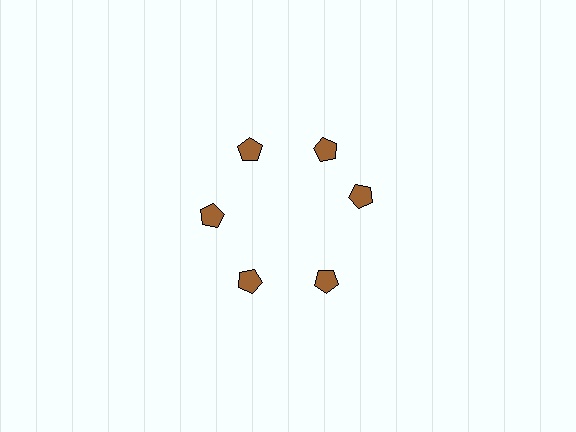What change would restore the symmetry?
The symmetry would be restored by rotating it back into even spacing with its neighbors so that all 6 pentagons sit at equal angles and equal distance from the center.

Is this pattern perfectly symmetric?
No. The 6 brown pentagons are arranged in a ring, but one element near the 3 o'clock position is rotated out of alignment along the ring, breaking the 6-fold rotational symmetry.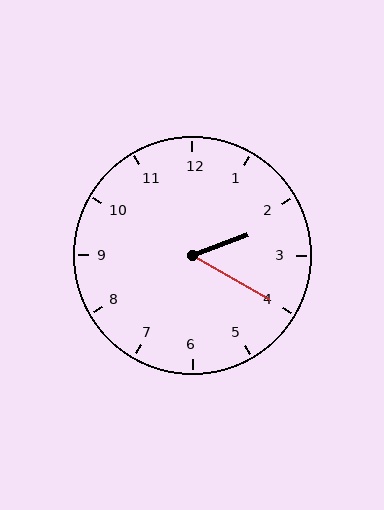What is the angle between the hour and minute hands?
Approximately 50 degrees.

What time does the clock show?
2:20.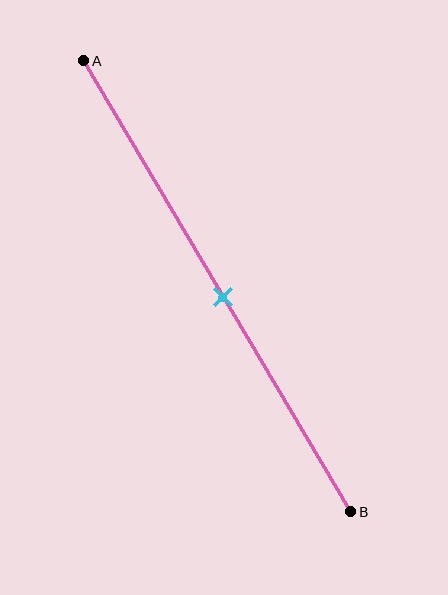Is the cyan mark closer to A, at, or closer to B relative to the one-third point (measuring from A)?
The cyan mark is closer to point B than the one-third point of segment AB.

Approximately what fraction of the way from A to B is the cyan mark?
The cyan mark is approximately 50% of the way from A to B.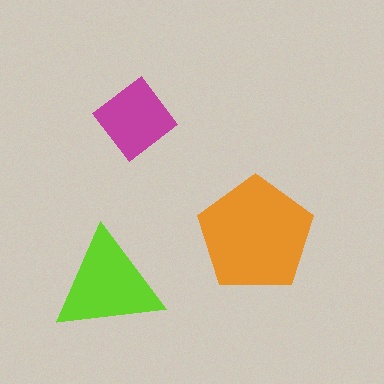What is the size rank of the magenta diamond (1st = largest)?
3rd.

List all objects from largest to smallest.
The orange pentagon, the lime triangle, the magenta diamond.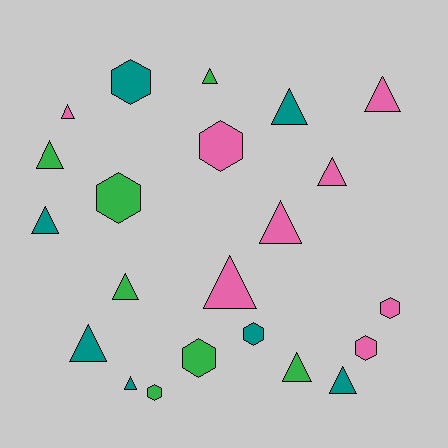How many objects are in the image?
There are 22 objects.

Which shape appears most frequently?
Triangle, with 14 objects.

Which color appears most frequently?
Pink, with 8 objects.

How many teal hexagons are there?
There are 2 teal hexagons.